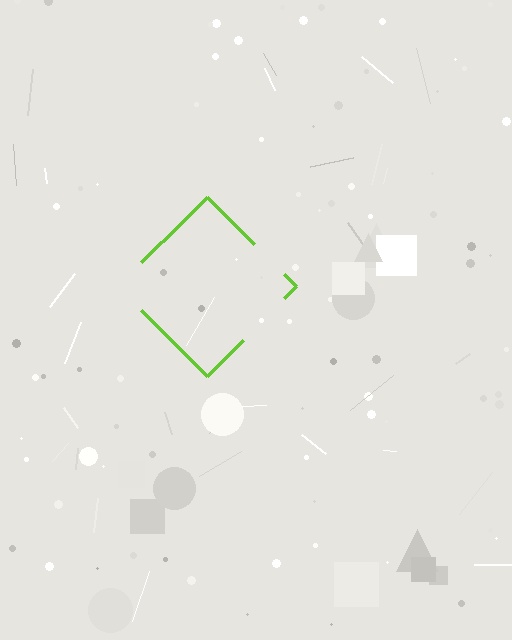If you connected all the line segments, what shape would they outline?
They would outline a diamond.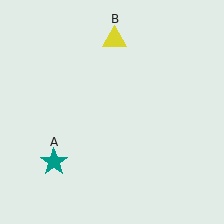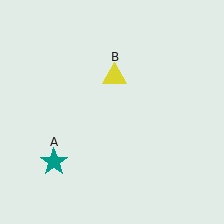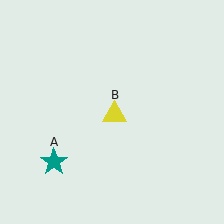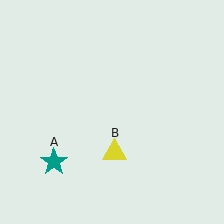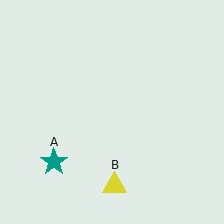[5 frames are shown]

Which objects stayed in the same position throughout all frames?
Teal star (object A) remained stationary.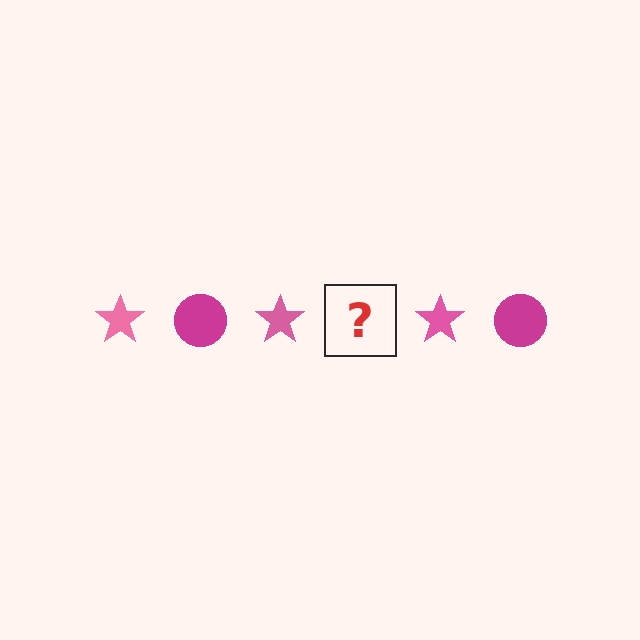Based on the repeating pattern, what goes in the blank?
The blank should be a magenta circle.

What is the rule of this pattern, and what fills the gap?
The rule is that the pattern alternates between pink star and magenta circle. The gap should be filled with a magenta circle.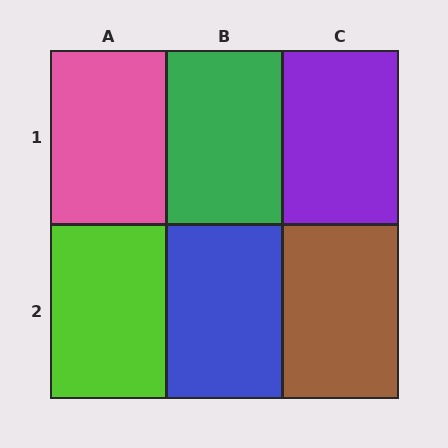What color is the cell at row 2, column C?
Brown.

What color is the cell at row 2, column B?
Blue.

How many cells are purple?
1 cell is purple.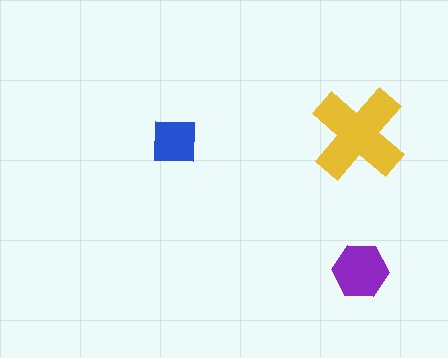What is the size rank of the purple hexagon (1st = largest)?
2nd.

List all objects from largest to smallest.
The yellow cross, the purple hexagon, the blue square.